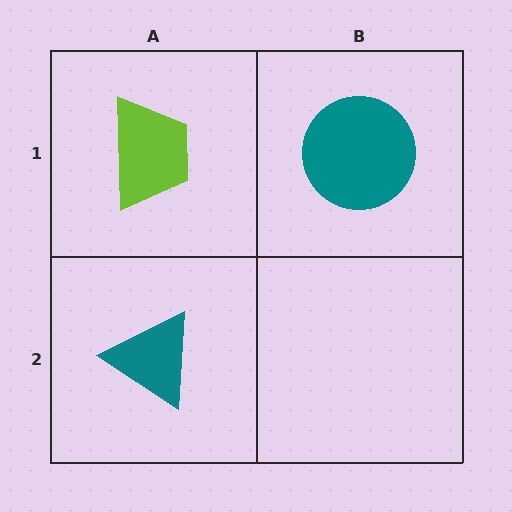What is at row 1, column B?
A teal circle.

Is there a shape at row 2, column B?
No, that cell is empty.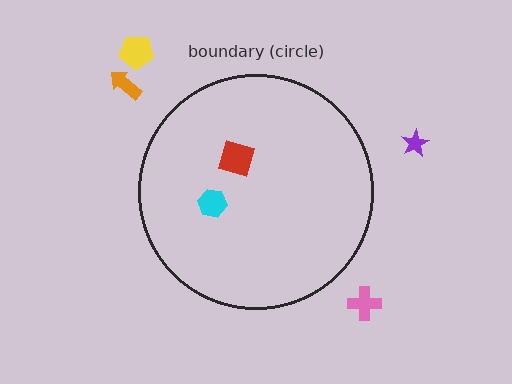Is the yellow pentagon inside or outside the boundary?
Outside.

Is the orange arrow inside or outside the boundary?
Outside.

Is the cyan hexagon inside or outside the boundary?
Inside.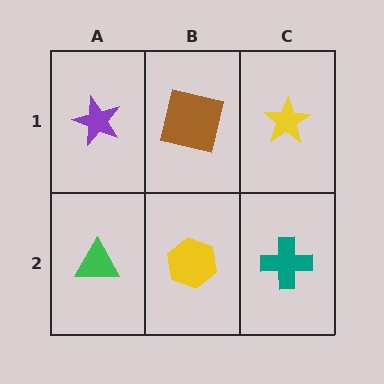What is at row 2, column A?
A green triangle.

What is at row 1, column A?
A purple star.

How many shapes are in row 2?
3 shapes.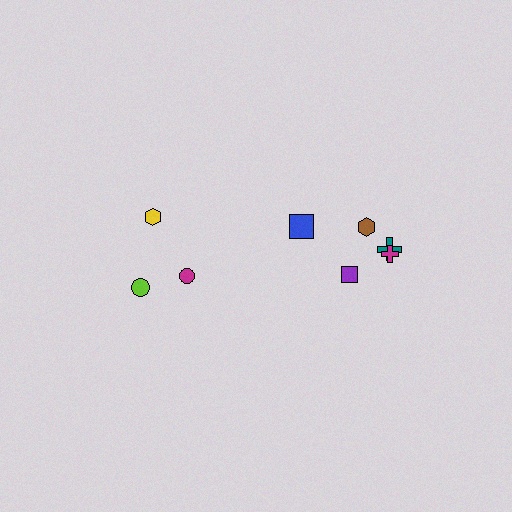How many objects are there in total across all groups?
There are 8 objects.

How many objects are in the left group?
There are 3 objects.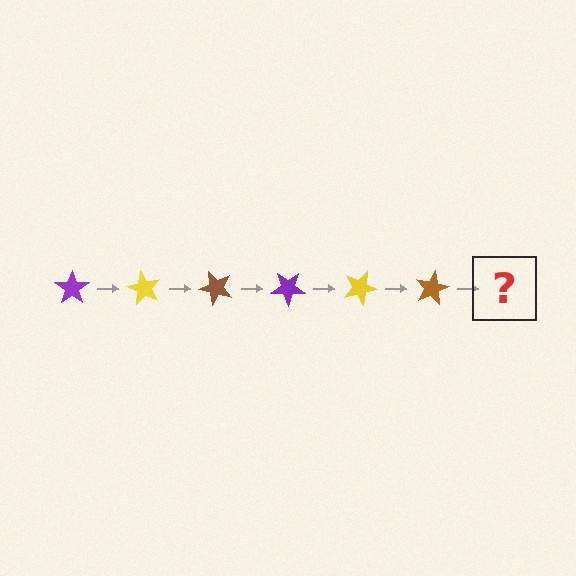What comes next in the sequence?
The next element should be a purple star, rotated 360 degrees from the start.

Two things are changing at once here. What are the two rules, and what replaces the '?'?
The two rules are that it rotates 60 degrees each step and the color cycles through purple, yellow, and brown. The '?' should be a purple star, rotated 360 degrees from the start.